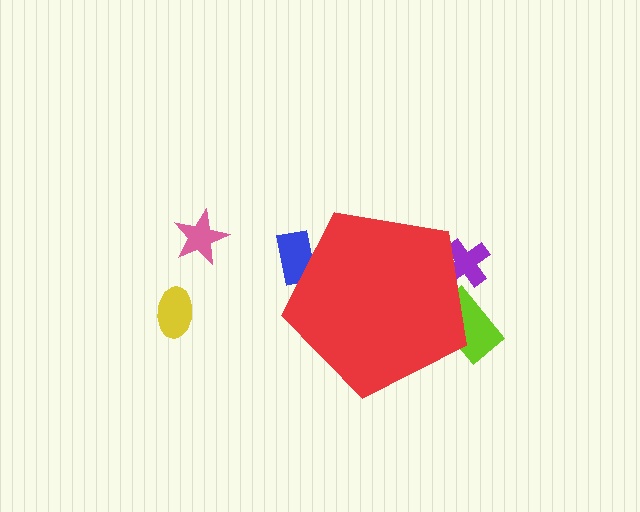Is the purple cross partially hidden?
Yes, the purple cross is partially hidden behind the red pentagon.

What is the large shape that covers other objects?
A red pentagon.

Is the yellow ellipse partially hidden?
No, the yellow ellipse is fully visible.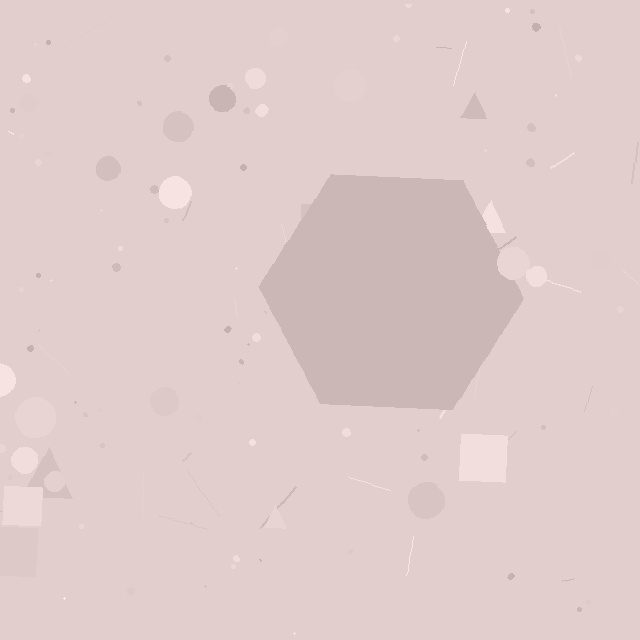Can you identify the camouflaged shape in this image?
The camouflaged shape is a hexagon.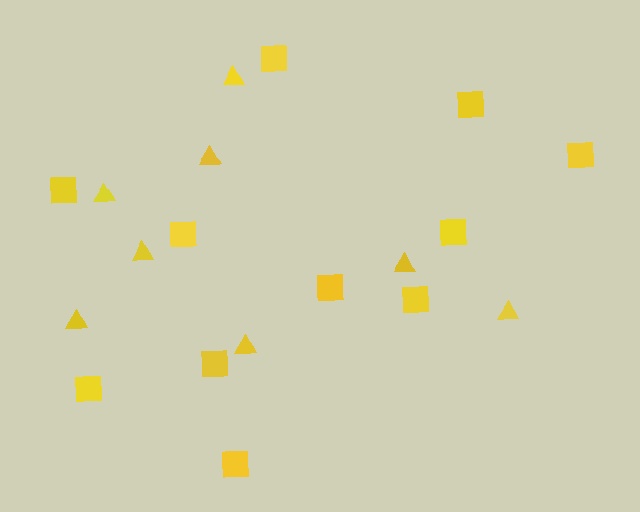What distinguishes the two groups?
There are 2 groups: one group of squares (11) and one group of triangles (8).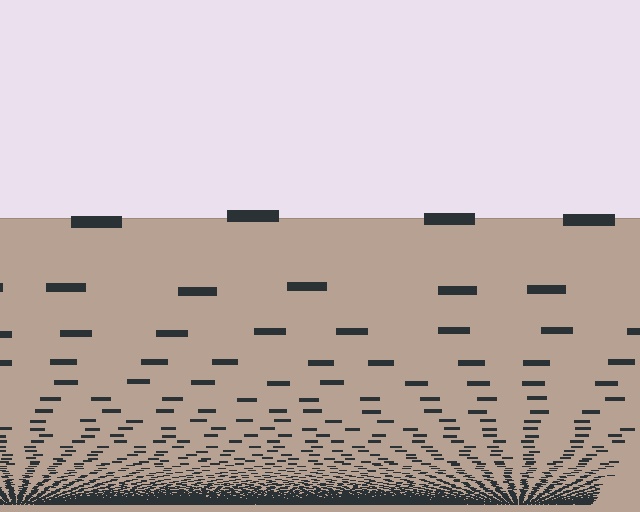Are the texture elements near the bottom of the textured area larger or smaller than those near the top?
Smaller. The gradient is inverted — elements near the bottom are smaller and denser.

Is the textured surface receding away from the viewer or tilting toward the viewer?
The surface appears to tilt toward the viewer. Texture elements get larger and sparser toward the top.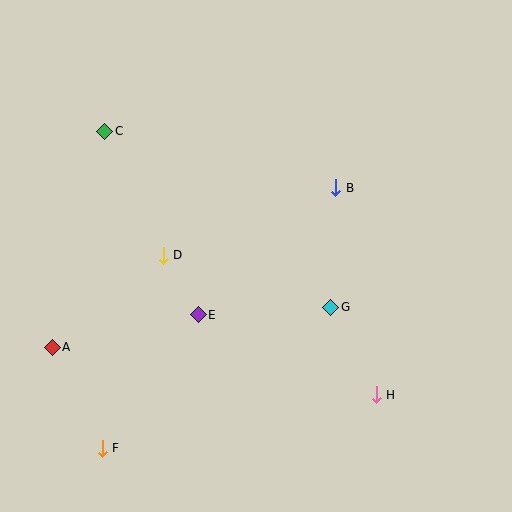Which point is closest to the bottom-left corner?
Point F is closest to the bottom-left corner.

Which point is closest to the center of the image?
Point E at (198, 315) is closest to the center.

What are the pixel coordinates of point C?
Point C is at (105, 131).